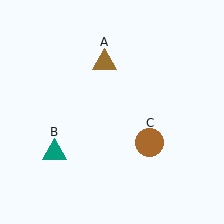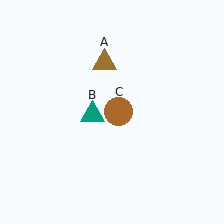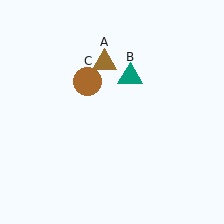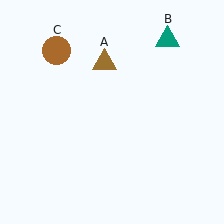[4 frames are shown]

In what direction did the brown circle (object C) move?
The brown circle (object C) moved up and to the left.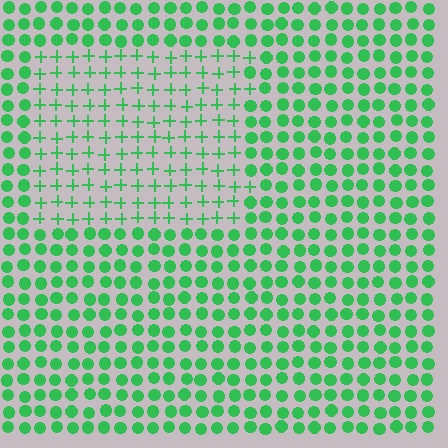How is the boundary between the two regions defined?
The boundary is defined by a change in element shape: plus signs inside vs. circles outside. All elements share the same color and spacing.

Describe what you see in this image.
The image is filled with small green elements arranged in a uniform grid. A rectangle-shaped region contains plus signs, while the surrounding area contains circles. The boundary is defined purely by the change in element shape.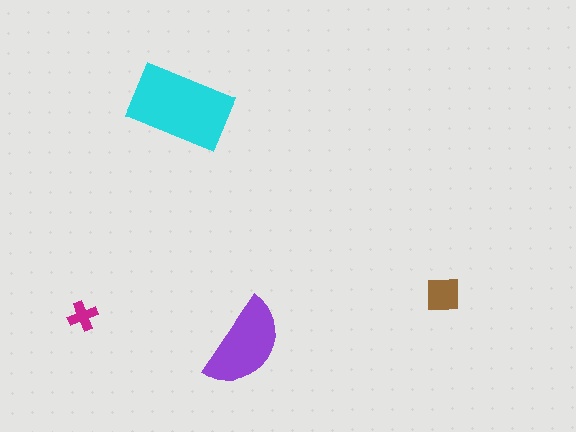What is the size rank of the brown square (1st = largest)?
3rd.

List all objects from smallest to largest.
The magenta cross, the brown square, the purple semicircle, the cyan rectangle.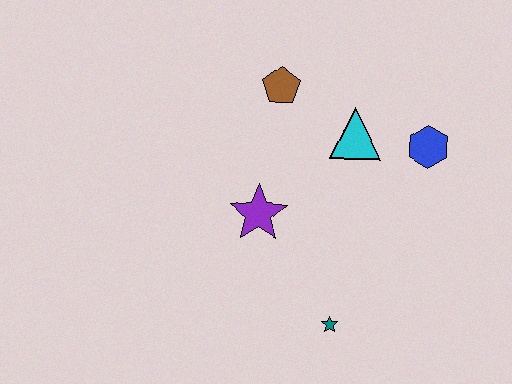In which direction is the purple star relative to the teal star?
The purple star is above the teal star.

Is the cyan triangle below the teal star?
No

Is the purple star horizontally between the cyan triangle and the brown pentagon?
No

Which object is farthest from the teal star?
The brown pentagon is farthest from the teal star.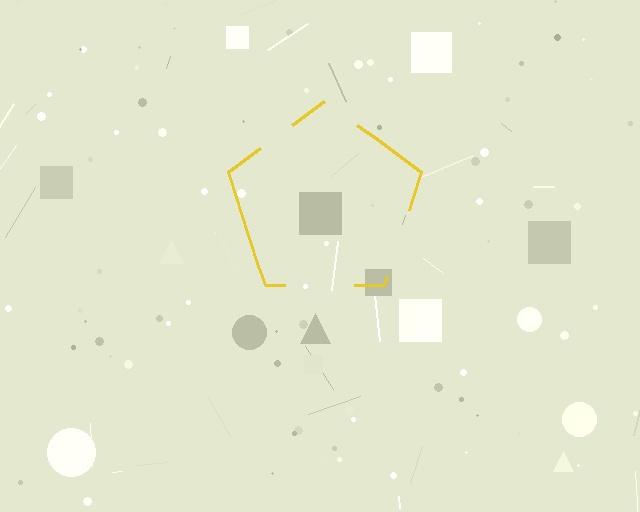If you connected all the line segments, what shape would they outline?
They would outline a pentagon.